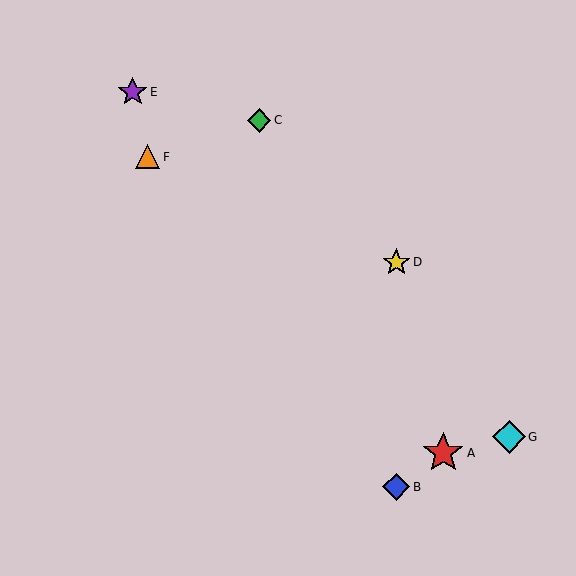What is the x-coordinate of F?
Object F is at x≈148.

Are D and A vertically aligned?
No, D is at x≈396 and A is at x≈443.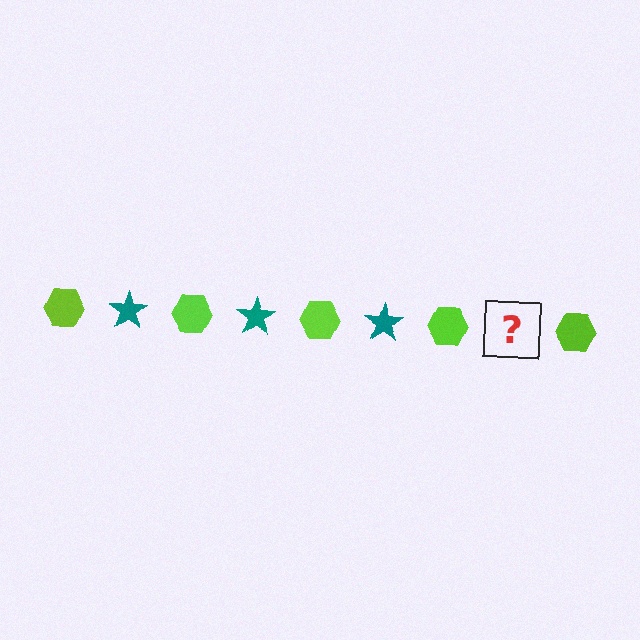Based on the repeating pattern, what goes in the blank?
The blank should be a teal star.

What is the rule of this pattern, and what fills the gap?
The rule is that the pattern alternates between lime hexagon and teal star. The gap should be filled with a teal star.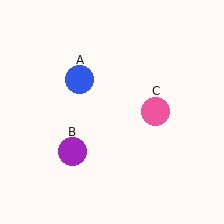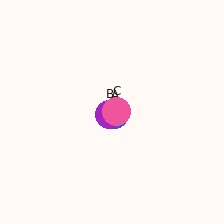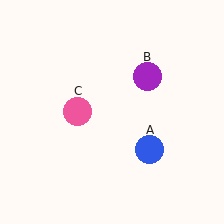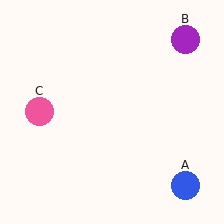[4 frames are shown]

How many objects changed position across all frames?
3 objects changed position: blue circle (object A), purple circle (object B), pink circle (object C).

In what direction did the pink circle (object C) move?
The pink circle (object C) moved left.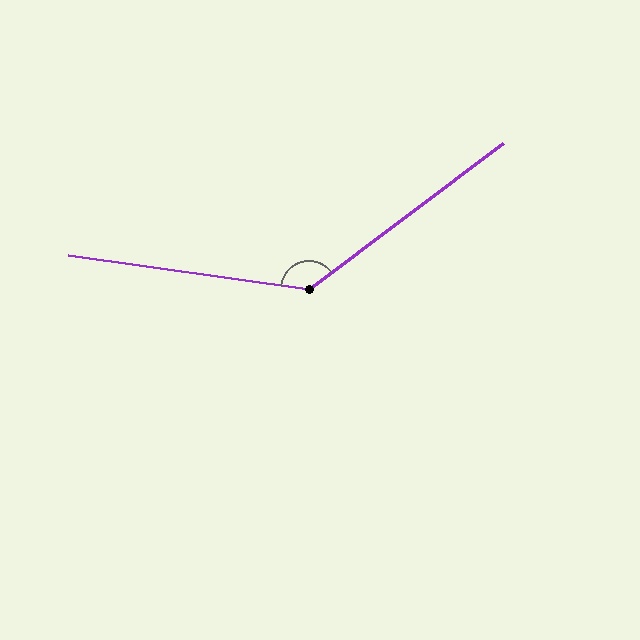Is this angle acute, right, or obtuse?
It is obtuse.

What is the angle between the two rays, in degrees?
Approximately 135 degrees.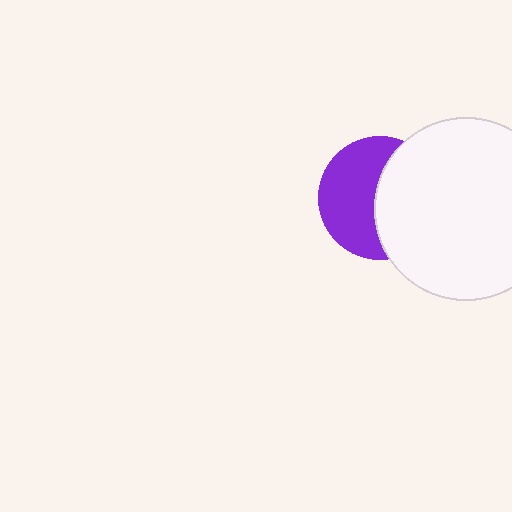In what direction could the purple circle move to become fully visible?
The purple circle could move left. That would shift it out from behind the white circle entirely.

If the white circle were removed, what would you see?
You would see the complete purple circle.